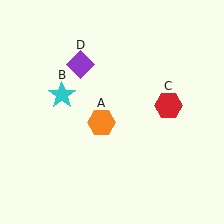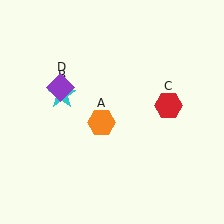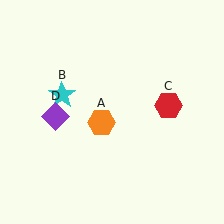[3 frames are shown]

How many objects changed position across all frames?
1 object changed position: purple diamond (object D).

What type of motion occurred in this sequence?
The purple diamond (object D) rotated counterclockwise around the center of the scene.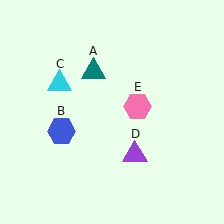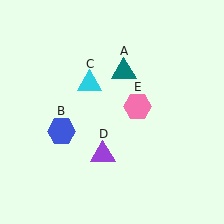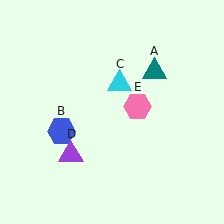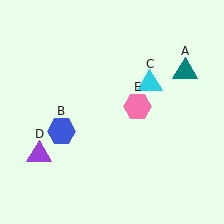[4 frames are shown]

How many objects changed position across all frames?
3 objects changed position: teal triangle (object A), cyan triangle (object C), purple triangle (object D).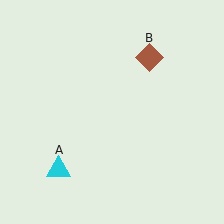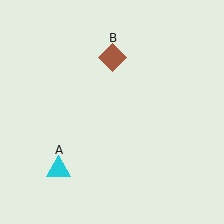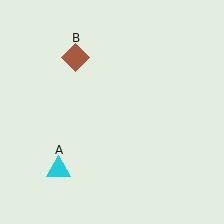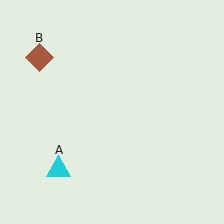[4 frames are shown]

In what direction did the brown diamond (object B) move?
The brown diamond (object B) moved left.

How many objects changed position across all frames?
1 object changed position: brown diamond (object B).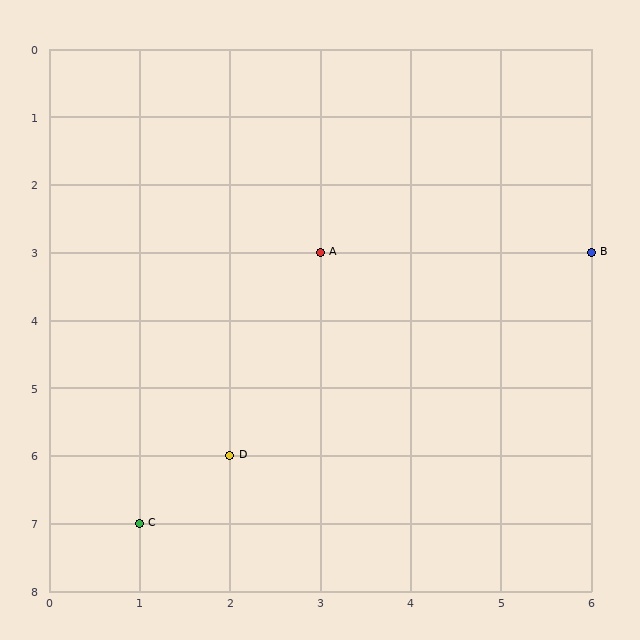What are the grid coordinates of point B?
Point B is at grid coordinates (6, 3).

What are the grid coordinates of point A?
Point A is at grid coordinates (3, 3).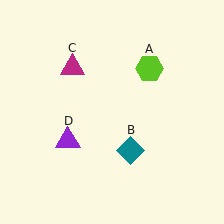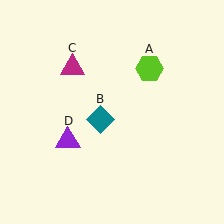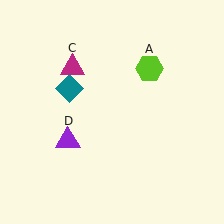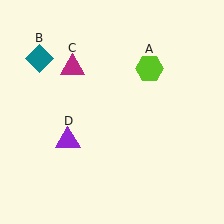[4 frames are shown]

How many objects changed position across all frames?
1 object changed position: teal diamond (object B).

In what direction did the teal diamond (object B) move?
The teal diamond (object B) moved up and to the left.